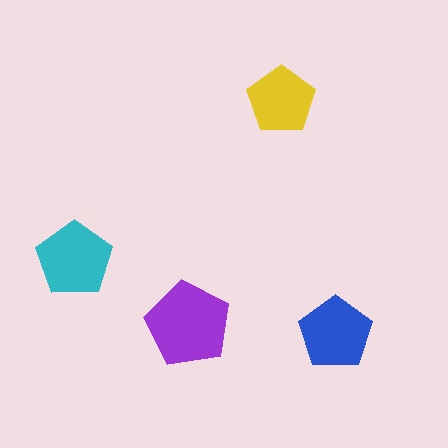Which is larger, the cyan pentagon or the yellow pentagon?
The cyan one.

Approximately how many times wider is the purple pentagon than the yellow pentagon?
About 1.5 times wider.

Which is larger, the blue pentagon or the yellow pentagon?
The blue one.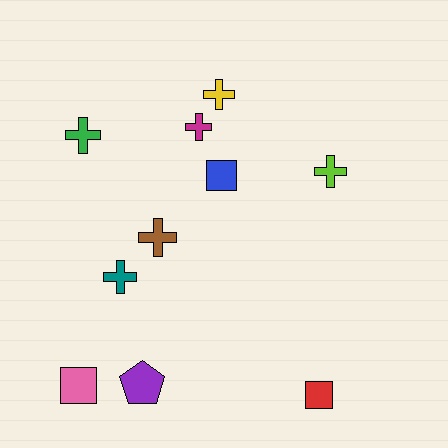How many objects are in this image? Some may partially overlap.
There are 10 objects.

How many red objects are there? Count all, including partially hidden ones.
There is 1 red object.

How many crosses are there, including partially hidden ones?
There are 6 crosses.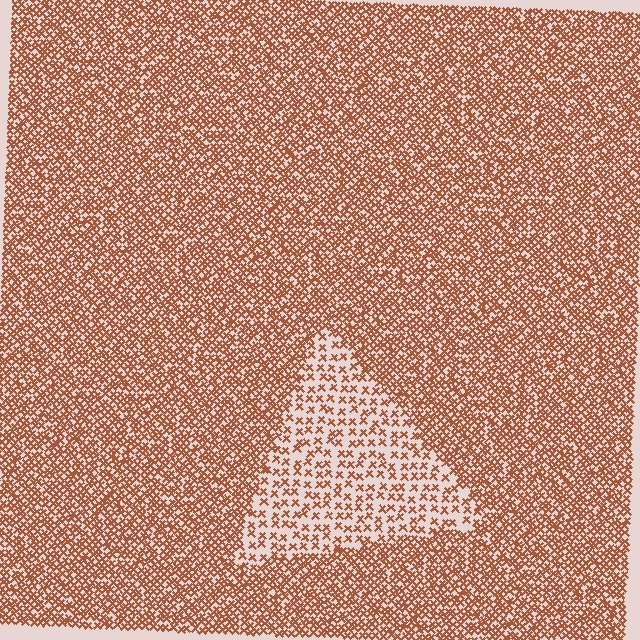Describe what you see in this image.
The image contains small brown elements arranged at two different densities. A triangle-shaped region is visible where the elements are less densely packed than the surrounding area.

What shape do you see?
I see a triangle.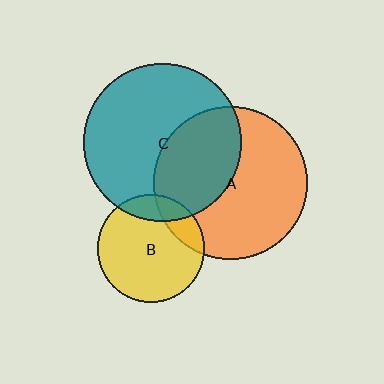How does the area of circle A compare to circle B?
Approximately 2.0 times.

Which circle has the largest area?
Circle C (teal).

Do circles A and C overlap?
Yes.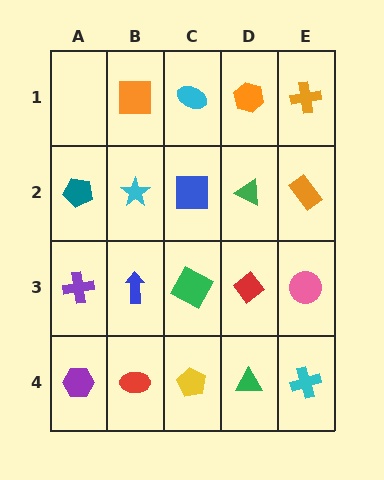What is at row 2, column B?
A cyan star.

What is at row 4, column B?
A red ellipse.